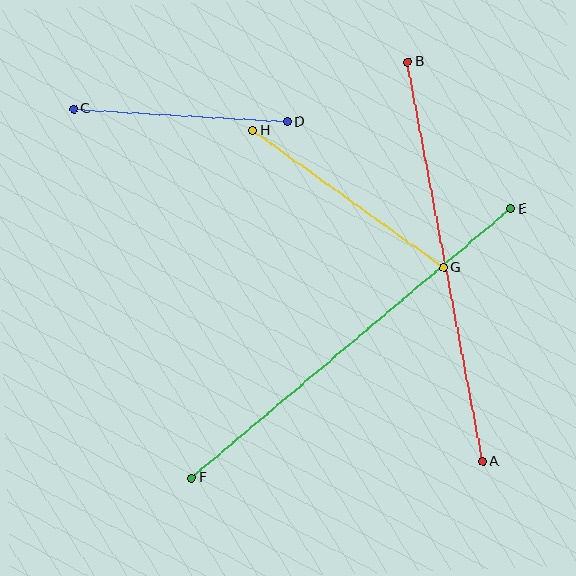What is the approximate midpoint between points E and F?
The midpoint is at approximately (351, 343) pixels.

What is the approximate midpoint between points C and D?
The midpoint is at approximately (181, 115) pixels.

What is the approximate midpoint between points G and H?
The midpoint is at approximately (348, 199) pixels.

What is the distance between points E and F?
The distance is approximately 418 pixels.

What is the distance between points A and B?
The distance is approximately 406 pixels.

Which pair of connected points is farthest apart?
Points E and F are farthest apart.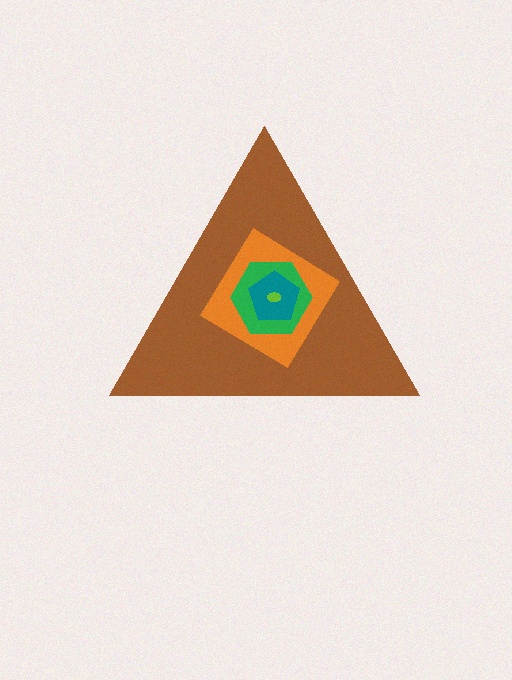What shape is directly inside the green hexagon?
The teal pentagon.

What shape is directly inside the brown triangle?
The orange diamond.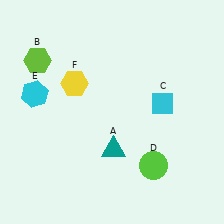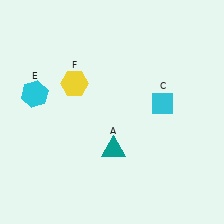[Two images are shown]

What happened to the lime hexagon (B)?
The lime hexagon (B) was removed in Image 2. It was in the top-left area of Image 1.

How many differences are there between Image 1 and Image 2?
There are 2 differences between the two images.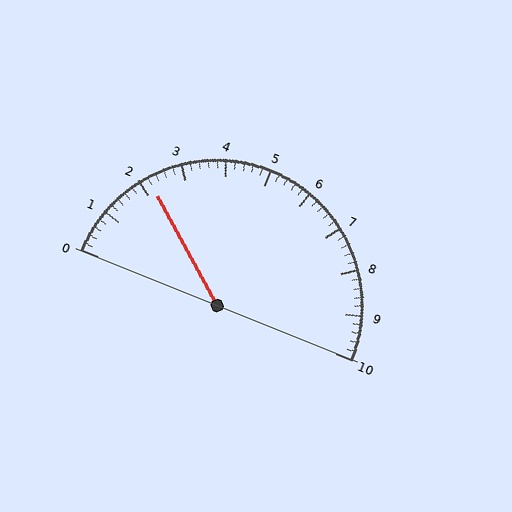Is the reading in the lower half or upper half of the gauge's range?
The reading is in the lower half of the range (0 to 10).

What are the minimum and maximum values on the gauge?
The gauge ranges from 0 to 10.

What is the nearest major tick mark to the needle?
The nearest major tick mark is 2.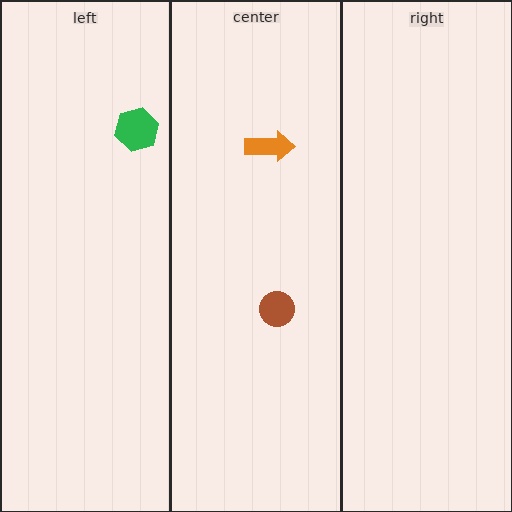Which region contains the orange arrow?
The center region.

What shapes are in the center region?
The brown circle, the orange arrow.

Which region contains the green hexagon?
The left region.